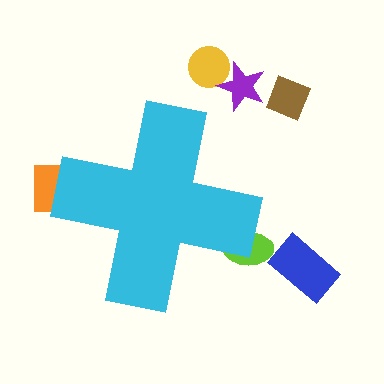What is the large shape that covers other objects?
A cyan cross.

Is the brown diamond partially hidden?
No, the brown diamond is fully visible.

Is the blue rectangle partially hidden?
No, the blue rectangle is fully visible.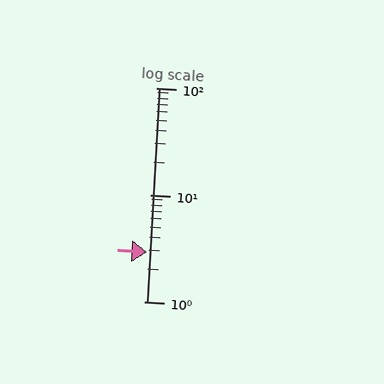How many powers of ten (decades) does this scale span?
The scale spans 2 decades, from 1 to 100.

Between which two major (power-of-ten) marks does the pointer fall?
The pointer is between 1 and 10.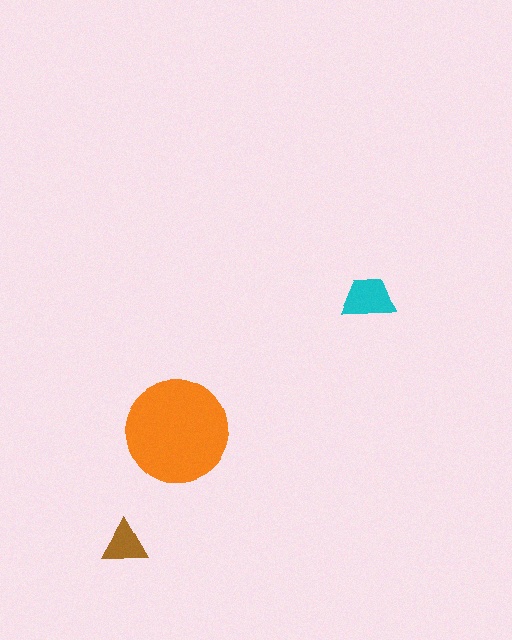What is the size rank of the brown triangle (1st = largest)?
3rd.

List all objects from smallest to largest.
The brown triangle, the cyan trapezoid, the orange circle.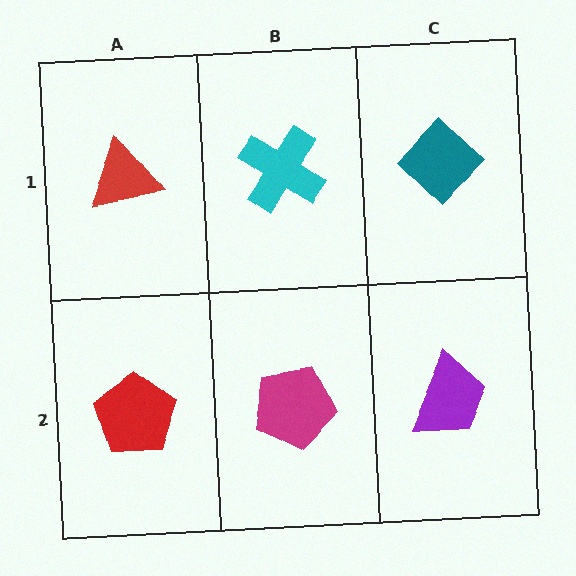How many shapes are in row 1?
3 shapes.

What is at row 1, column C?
A teal diamond.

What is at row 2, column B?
A magenta pentagon.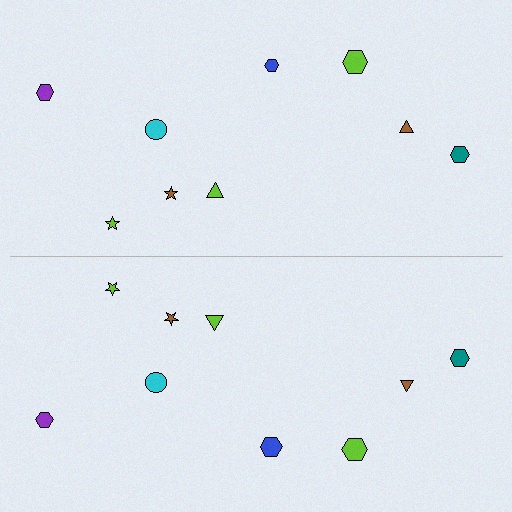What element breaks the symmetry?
The blue hexagon on the bottom side has a different size than its mirror counterpart.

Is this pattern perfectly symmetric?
No, the pattern is not perfectly symmetric. The blue hexagon on the bottom side has a different size than its mirror counterpart.